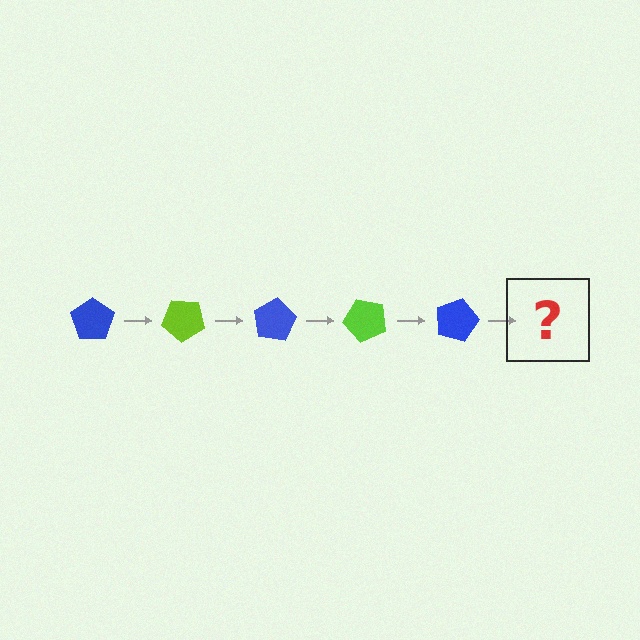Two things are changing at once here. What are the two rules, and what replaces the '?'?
The two rules are that it rotates 40 degrees each step and the color cycles through blue and lime. The '?' should be a lime pentagon, rotated 200 degrees from the start.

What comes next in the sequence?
The next element should be a lime pentagon, rotated 200 degrees from the start.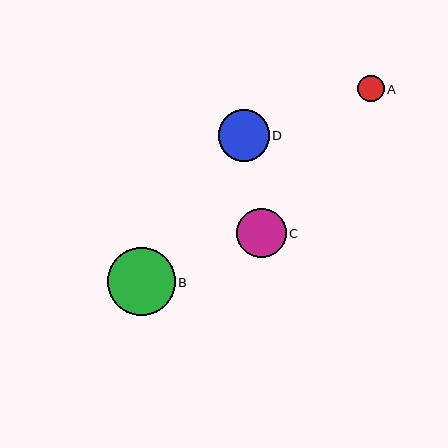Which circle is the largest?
Circle B is the largest with a size of approximately 67 pixels.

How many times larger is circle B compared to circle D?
Circle B is approximately 1.3 times the size of circle D.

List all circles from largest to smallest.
From largest to smallest: B, D, C, A.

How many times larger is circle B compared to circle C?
Circle B is approximately 1.4 times the size of circle C.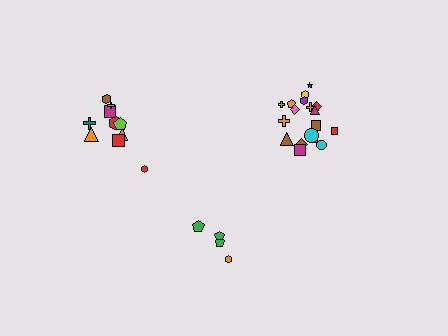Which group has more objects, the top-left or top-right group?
The top-right group.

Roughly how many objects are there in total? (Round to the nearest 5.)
Roughly 30 objects in total.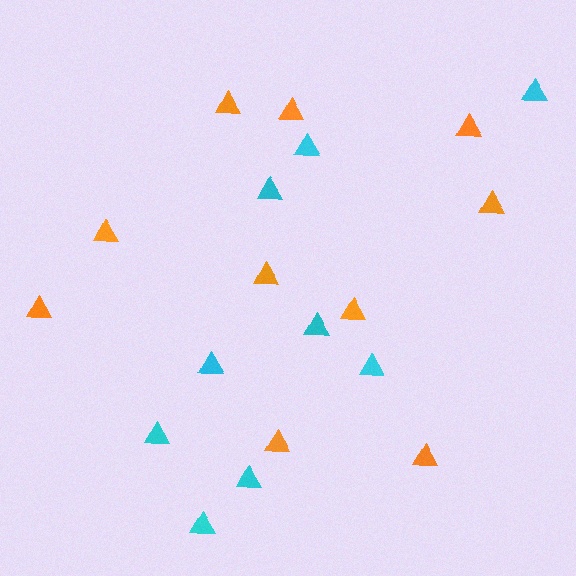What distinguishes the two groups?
There are 2 groups: one group of orange triangles (10) and one group of cyan triangles (9).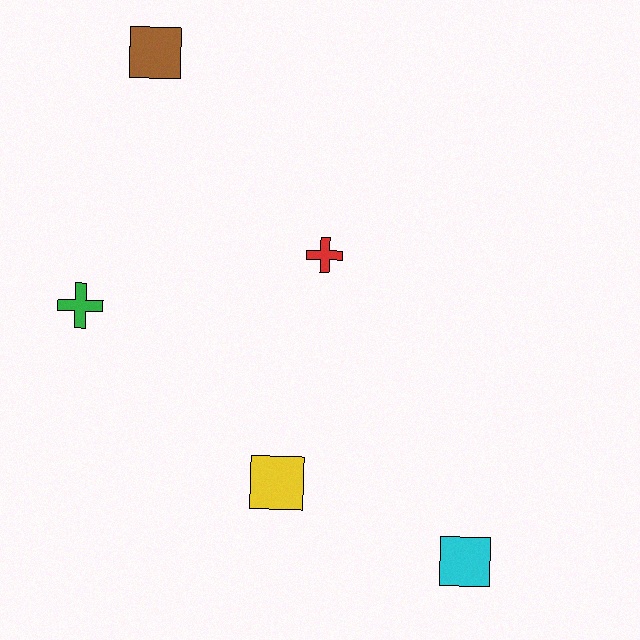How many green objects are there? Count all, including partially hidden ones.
There is 1 green object.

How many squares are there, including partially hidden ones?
There are 3 squares.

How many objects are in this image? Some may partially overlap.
There are 5 objects.